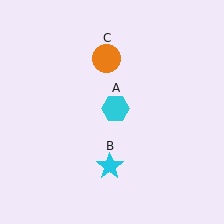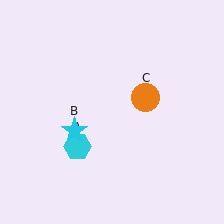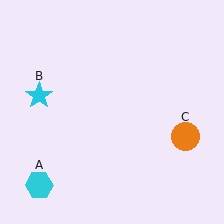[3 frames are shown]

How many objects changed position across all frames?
3 objects changed position: cyan hexagon (object A), cyan star (object B), orange circle (object C).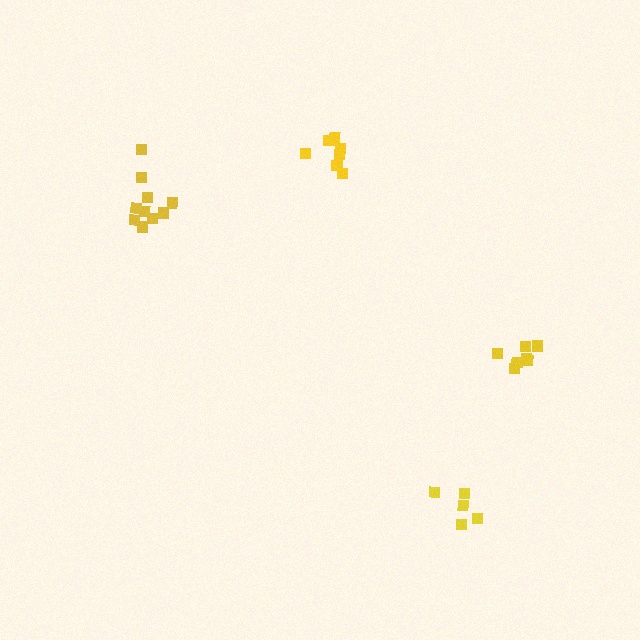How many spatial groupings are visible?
There are 4 spatial groupings.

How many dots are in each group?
Group 1: 7 dots, Group 2: 7 dots, Group 3: 5 dots, Group 4: 10 dots (29 total).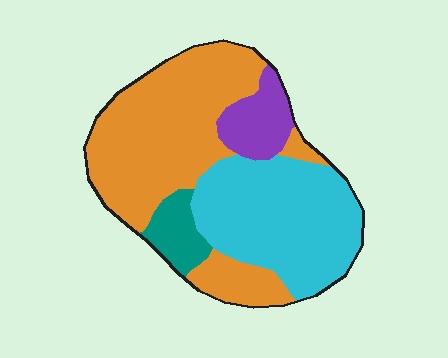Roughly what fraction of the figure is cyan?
Cyan takes up about three eighths (3/8) of the figure.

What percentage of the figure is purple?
Purple covers about 10% of the figure.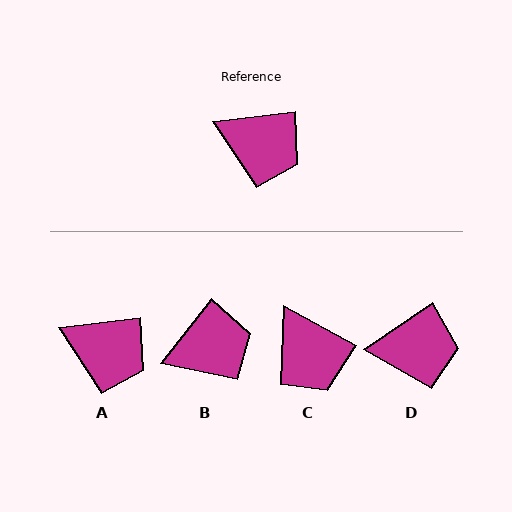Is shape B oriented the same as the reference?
No, it is off by about 45 degrees.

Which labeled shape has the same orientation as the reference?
A.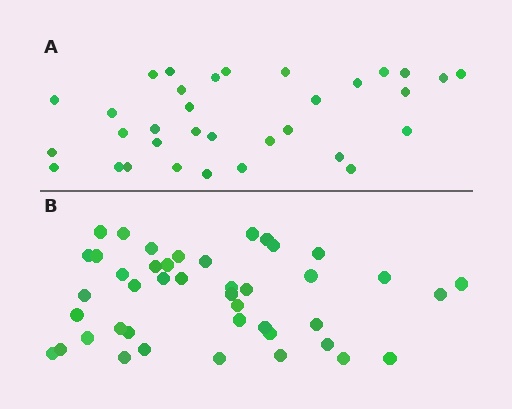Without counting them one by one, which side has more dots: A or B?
Region B (the bottom region) has more dots.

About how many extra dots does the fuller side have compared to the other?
Region B has roughly 10 or so more dots than region A.